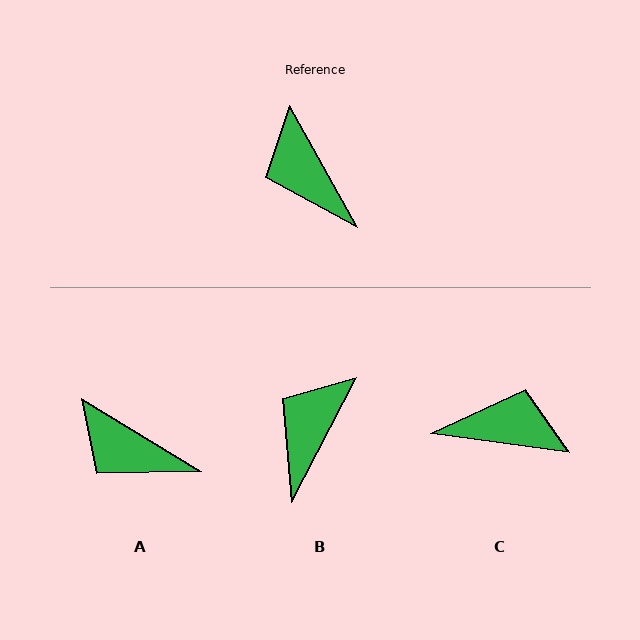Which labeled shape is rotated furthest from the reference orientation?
C, about 127 degrees away.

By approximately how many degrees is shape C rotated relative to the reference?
Approximately 127 degrees clockwise.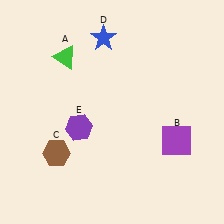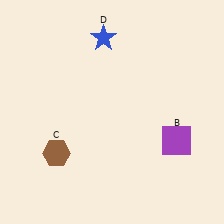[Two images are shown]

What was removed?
The purple hexagon (E), the green triangle (A) were removed in Image 2.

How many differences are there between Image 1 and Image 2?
There are 2 differences between the two images.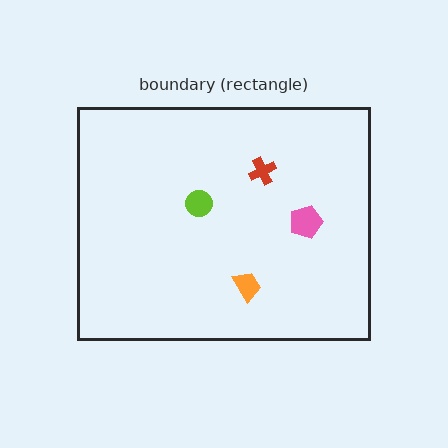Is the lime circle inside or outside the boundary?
Inside.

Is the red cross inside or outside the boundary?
Inside.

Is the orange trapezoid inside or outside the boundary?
Inside.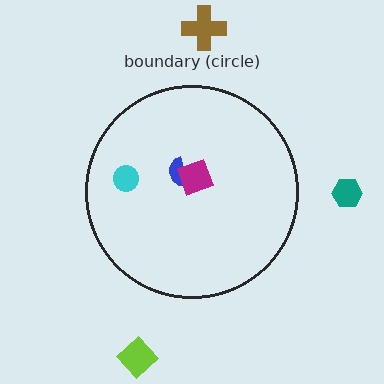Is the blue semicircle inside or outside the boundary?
Inside.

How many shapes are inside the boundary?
3 inside, 3 outside.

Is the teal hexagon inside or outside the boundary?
Outside.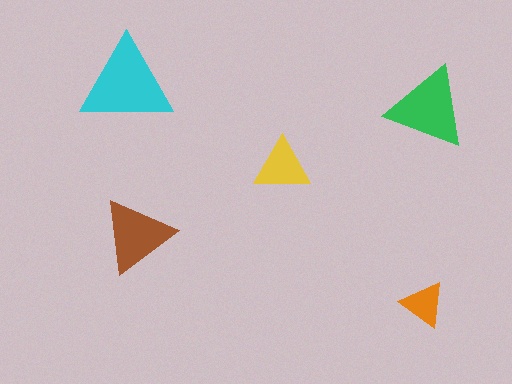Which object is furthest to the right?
The green triangle is rightmost.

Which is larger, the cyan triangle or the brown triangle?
The cyan one.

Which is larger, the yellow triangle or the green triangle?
The green one.